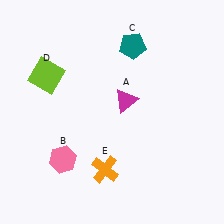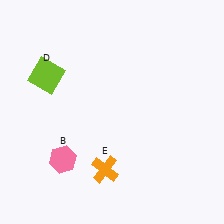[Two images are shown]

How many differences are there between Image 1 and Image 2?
There are 2 differences between the two images.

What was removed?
The teal pentagon (C), the magenta triangle (A) were removed in Image 2.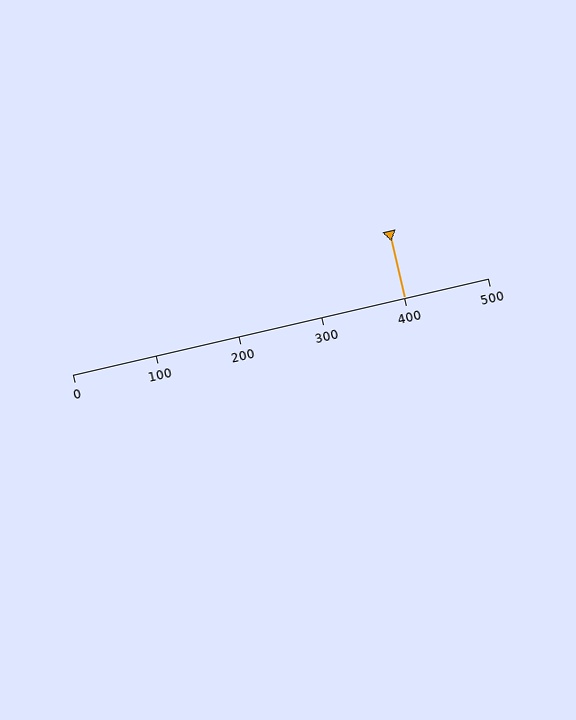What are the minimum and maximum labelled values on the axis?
The axis runs from 0 to 500.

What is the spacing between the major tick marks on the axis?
The major ticks are spaced 100 apart.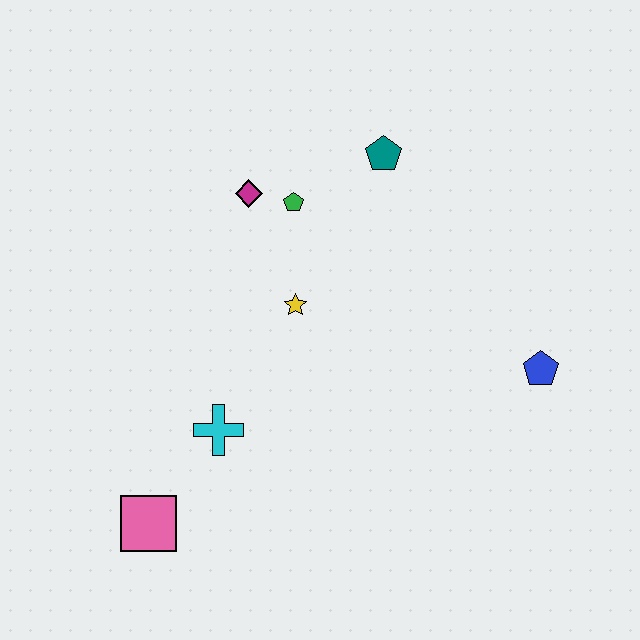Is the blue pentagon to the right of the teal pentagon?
Yes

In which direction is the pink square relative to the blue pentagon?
The pink square is to the left of the blue pentagon.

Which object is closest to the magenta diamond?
The green pentagon is closest to the magenta diamond.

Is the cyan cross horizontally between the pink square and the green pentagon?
Yes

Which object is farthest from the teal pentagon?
The pink square is farthest from the teal pentagon.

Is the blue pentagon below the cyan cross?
No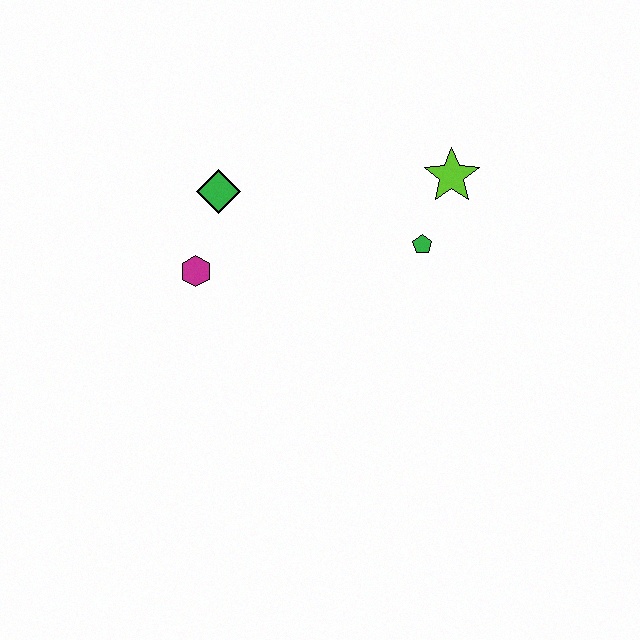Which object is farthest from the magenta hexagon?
The lime star is farthest from the magenta hexagon.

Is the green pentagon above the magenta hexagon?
Yes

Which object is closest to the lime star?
The green pentagon is closest to the lime star.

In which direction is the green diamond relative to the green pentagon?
The green diamond is to the left of the green pentagon.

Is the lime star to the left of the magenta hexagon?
No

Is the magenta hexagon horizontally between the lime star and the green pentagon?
No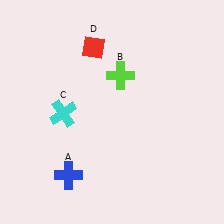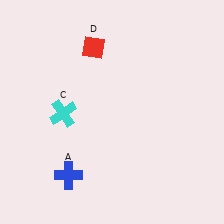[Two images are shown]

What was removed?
The lime cross (B) was removed in Image 2.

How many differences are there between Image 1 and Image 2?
There is 1 difference between the two images.